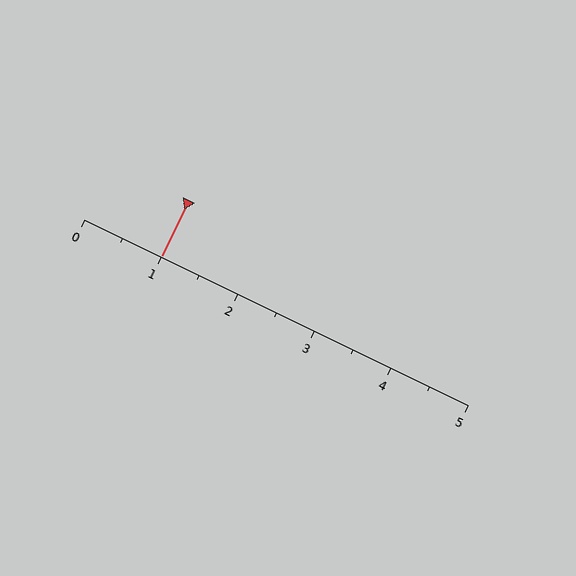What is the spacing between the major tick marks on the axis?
The major ticks are spaced 1 apart.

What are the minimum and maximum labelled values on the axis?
The axis runs from 0 to 5.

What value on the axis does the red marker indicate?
The marker indicates approximately 1.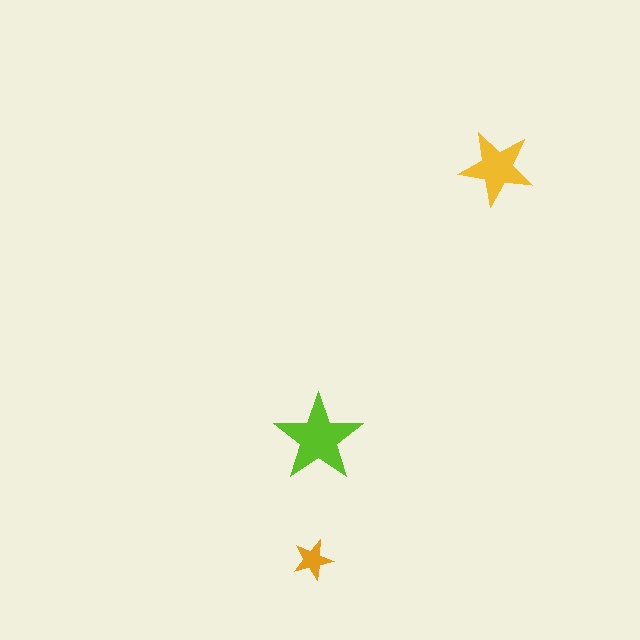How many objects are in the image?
There are 3 objects in the image.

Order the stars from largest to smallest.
the lime one, the yellow one, the orange one.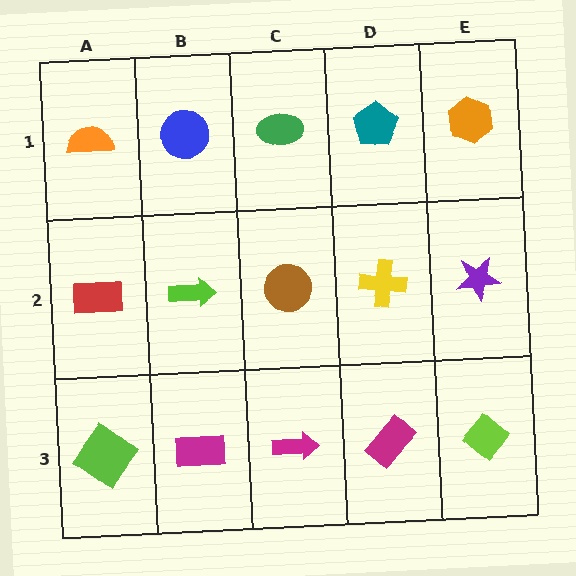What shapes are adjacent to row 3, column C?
A brown circle (row 2, column C), a magenta rectangle (row 3, column B), a magenta rectangle (row 3, column D).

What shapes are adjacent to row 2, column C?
A green ellipse (row 1, column C), a magenta arrow (row 3, column C), a lime arrow (row 2, column B), a yellow cross (row 2, column D).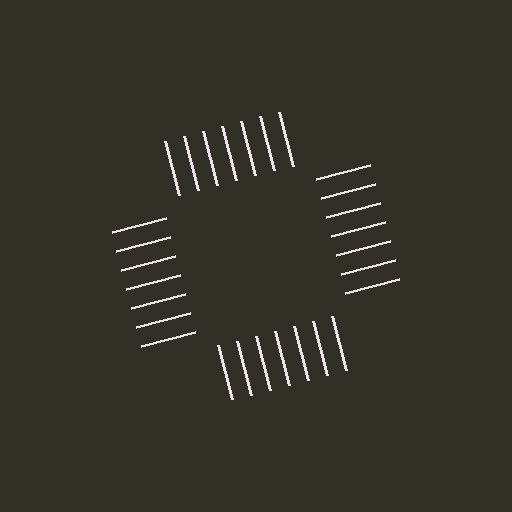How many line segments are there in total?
28 — 7 along each of the 4 edges.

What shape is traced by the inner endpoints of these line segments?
An illusory square — the line segments terminate on its edges but no continuous stroke is drawn.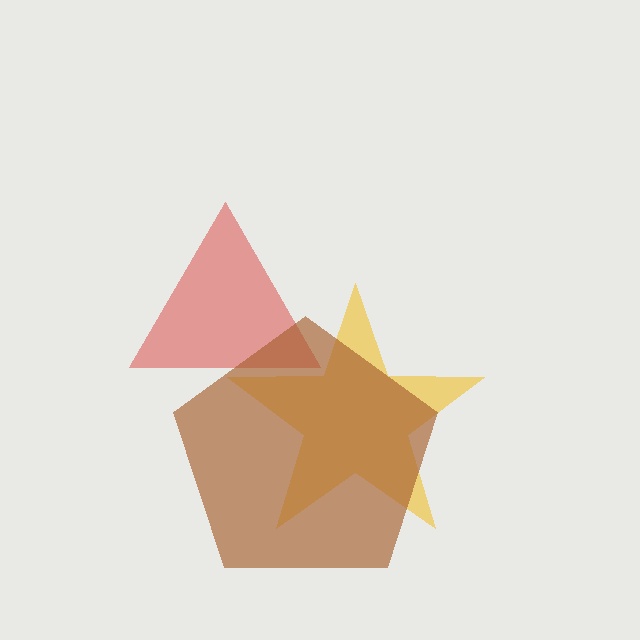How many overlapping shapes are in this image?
There are 3 overlapping shapes in the image.